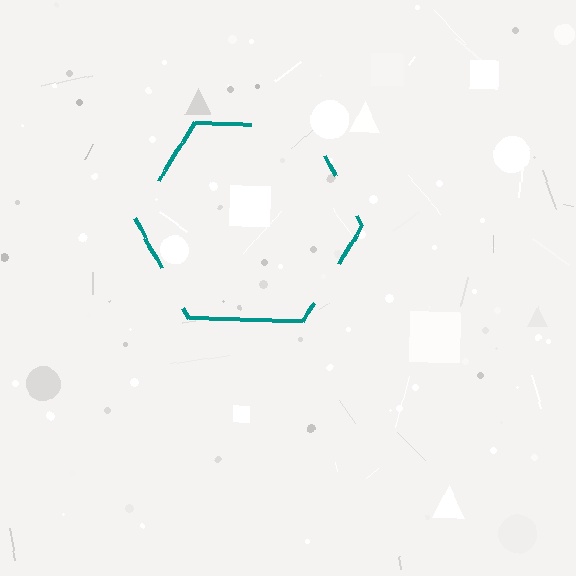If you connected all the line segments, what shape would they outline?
They would outline a hexagon.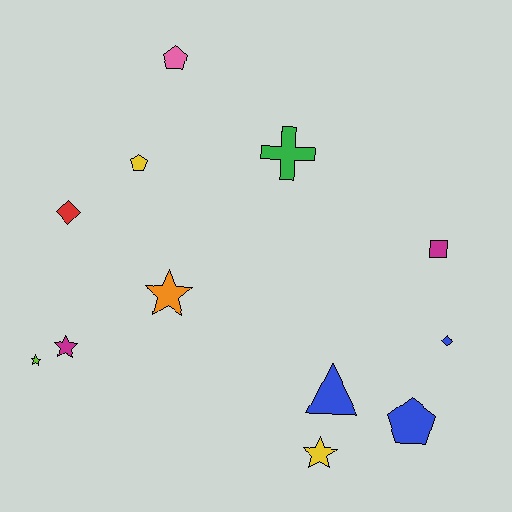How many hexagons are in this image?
There are no hexagons.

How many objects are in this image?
There are 12 objects.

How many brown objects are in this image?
There are no brown objects.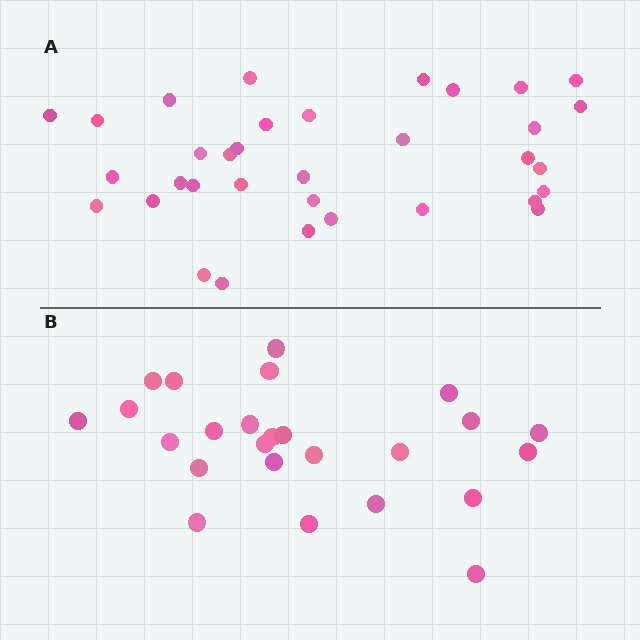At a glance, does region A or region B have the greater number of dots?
Region A (the top region) has more dots.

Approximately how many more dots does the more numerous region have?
Region A has roughly 8 or so more dots than region B.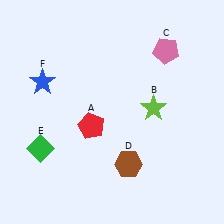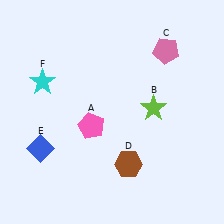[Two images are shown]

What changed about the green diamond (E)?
In Image 1, E is green. In Image 2, it changed to blue.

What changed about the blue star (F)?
In Image 1, F is blue. In Image 2, it changed to cyan.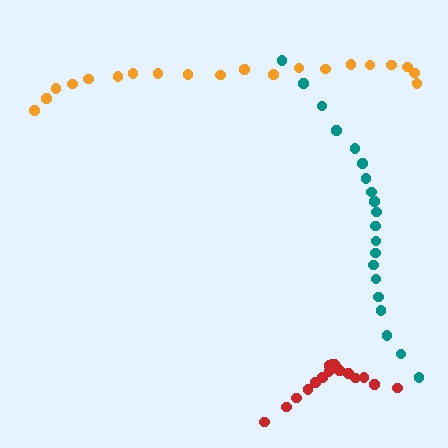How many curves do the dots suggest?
There are 3 distinct paths.